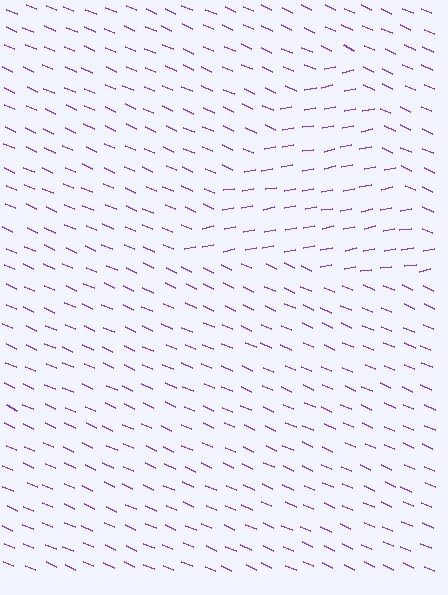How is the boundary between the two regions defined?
The boundary is defined purely by a change in line orientation (approximately 34 degrees difference). All lines are the same color and thickness.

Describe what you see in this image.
The image is filled with small purple line segments. A triangle region in the image has lines oriented differently from the surrounding lines, creating a visible texture boundary.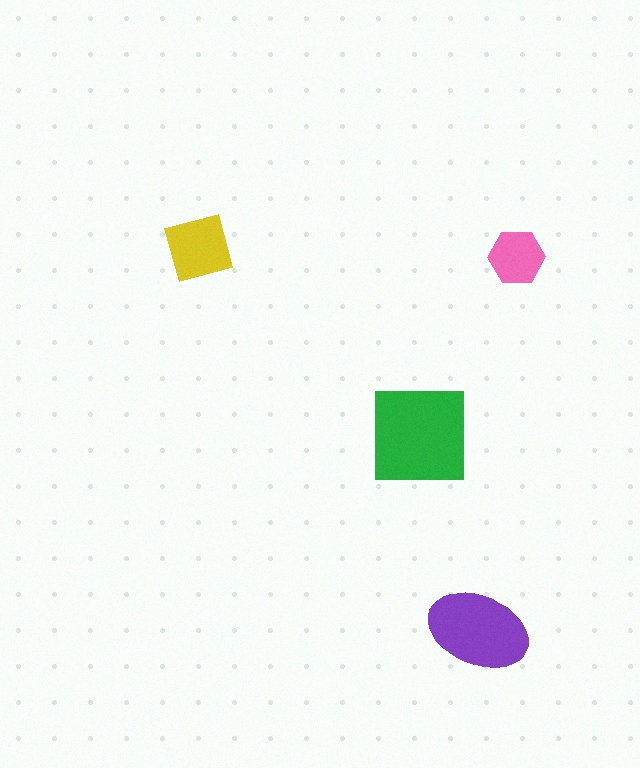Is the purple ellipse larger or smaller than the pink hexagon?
Larger.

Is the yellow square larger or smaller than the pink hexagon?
Larger.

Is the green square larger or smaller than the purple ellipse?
Larger.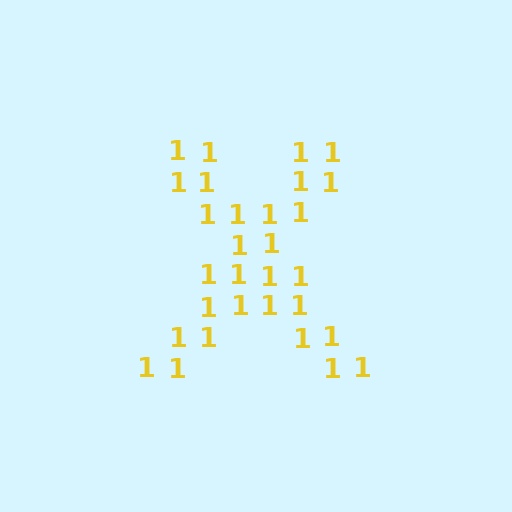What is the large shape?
The large shape is the letter X.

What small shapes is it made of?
It is made of small digit 1's.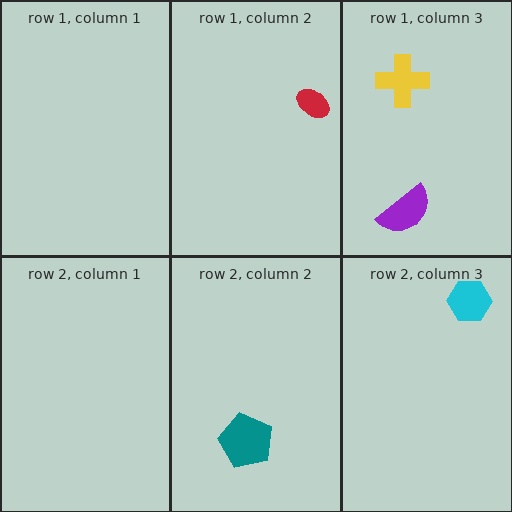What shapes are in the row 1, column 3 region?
The purple semicircle, the yellow cross.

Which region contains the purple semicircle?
The row 1, column 3 region.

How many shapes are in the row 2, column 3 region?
1.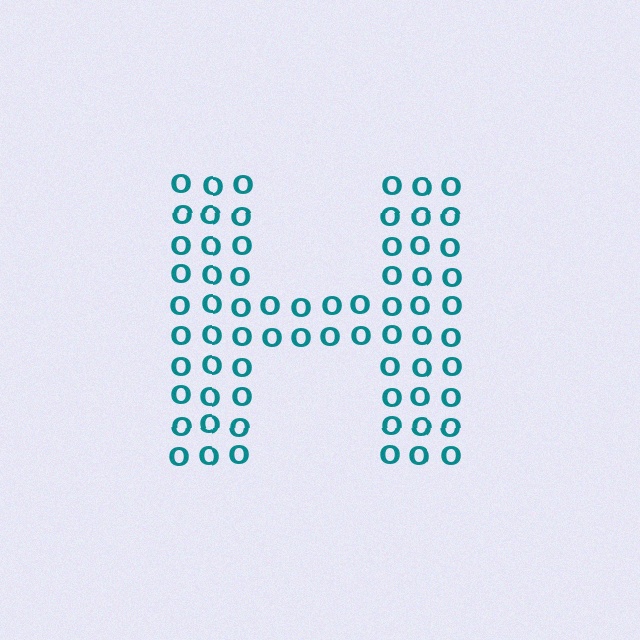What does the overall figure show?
The overall figure shows the letter H.